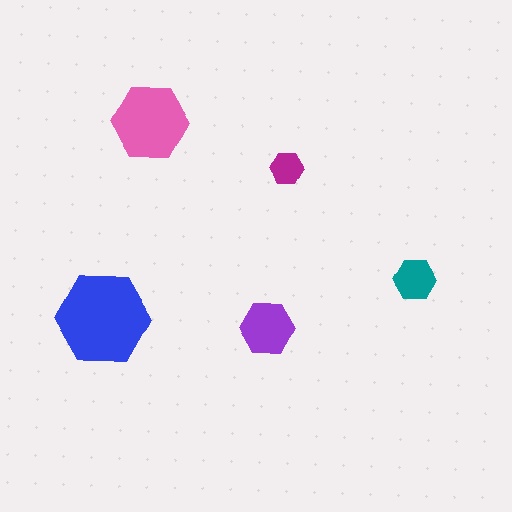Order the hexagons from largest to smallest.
the blue one, the pink one, the purple one, the teal one, the magenta one.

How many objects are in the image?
There are 5 objects in the image.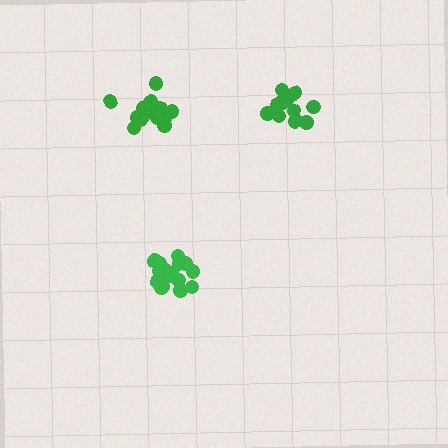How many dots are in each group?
Group 1: 16 dots, Group 2: 11 dots, Group 3: 14 dots (41 total).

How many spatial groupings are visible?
There are 3 spatial groupings.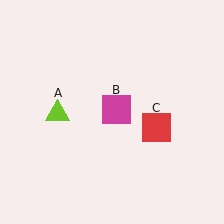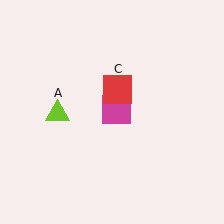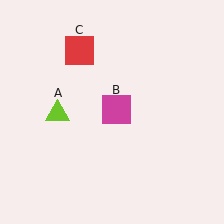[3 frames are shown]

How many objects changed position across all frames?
1 object changed position: red square (object C).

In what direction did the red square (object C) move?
The red square (object C) moved up and to the left.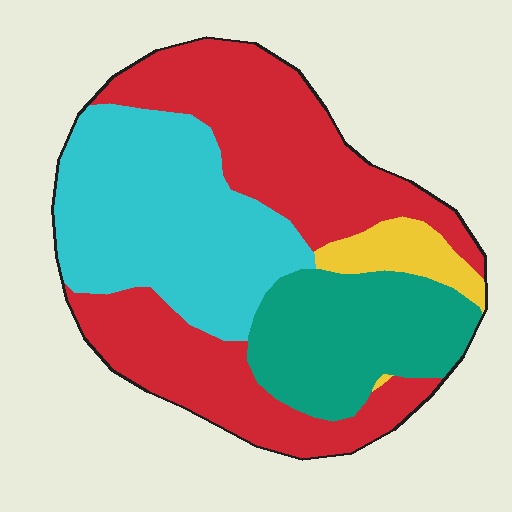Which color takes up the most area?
Red, at roughly 45%.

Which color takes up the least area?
Yellow, at roughly 5%.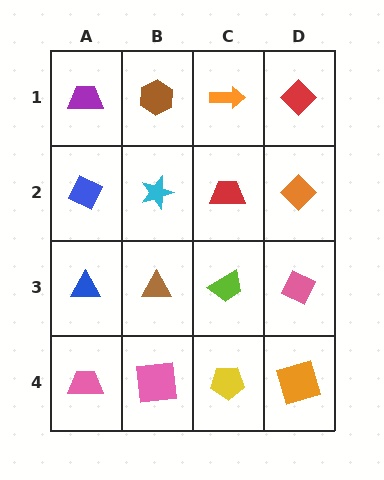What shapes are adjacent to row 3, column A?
A blue diamond (row 2, column A), a pink trapezoid (row 4, column A), a brown triangle (row 3, column B).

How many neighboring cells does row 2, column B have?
4.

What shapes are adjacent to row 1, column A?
A blue diamond (row 2, column A), a brown hexagon (row 1, column B).